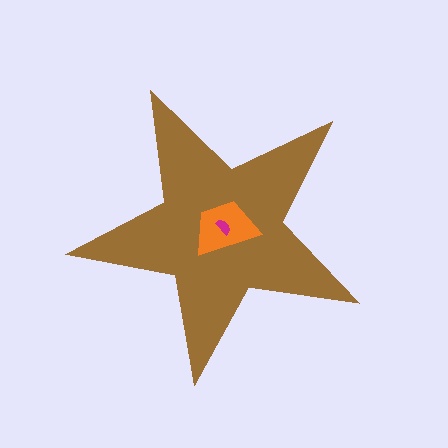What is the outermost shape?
The brown star.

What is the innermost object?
The magenta semicircle.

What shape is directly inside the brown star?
The orange trapezoid.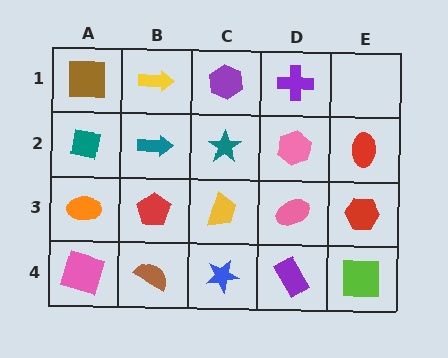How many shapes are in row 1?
4 shapes.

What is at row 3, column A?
An orange ellipse.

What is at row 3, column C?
A yellow trapezoid.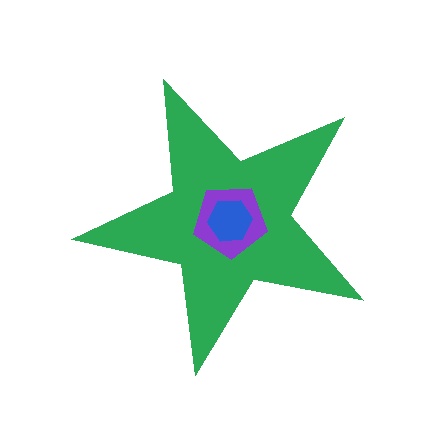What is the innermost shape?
The blue hexagon.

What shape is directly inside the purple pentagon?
The blue hexagon.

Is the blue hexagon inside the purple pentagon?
Yes.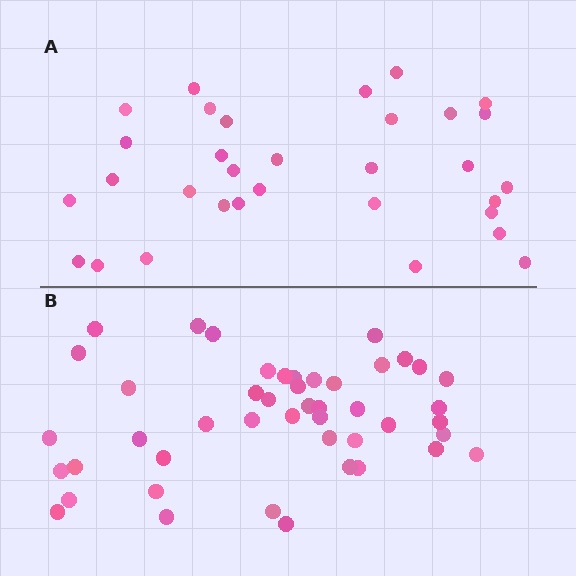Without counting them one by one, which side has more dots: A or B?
Region B (the bottom region) has more dots.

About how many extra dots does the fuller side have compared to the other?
Region B has approximately 15 more dots than region A.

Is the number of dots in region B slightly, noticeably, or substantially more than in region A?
Region B has noticeably more, but not dramatically so. The ratio is roughly 1.4 to 1.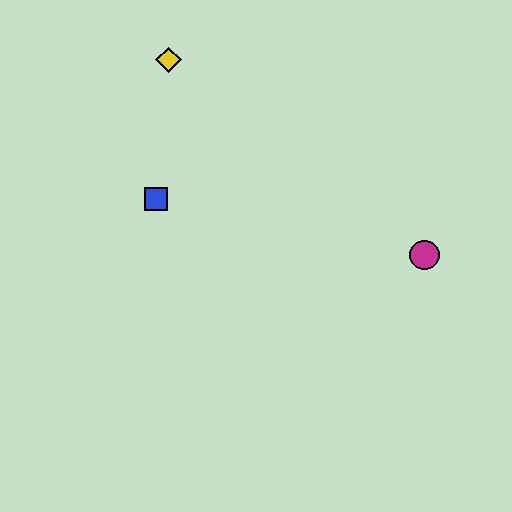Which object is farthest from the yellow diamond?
The magenta circle is farthest from the yellow diamond.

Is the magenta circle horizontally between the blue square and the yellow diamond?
No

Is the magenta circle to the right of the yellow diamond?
Yes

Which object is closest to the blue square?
The yellow diamond is closest to the blue square.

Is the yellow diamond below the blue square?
No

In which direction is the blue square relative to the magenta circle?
The blue square is to the left of the magenta circle.